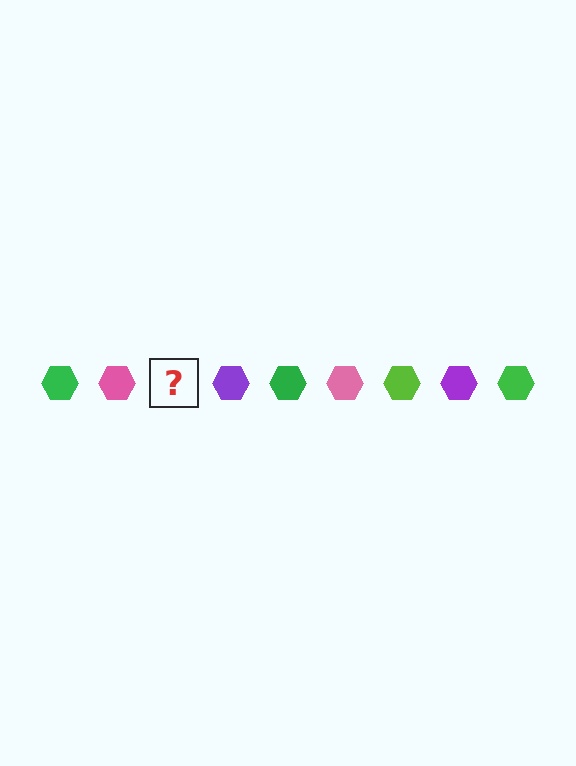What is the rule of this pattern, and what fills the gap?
The rule is that the pattern cycles through green, pink, lime, purple hexagons. The gap should be filled with a lime hexagon.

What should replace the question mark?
The question mark should be replaced with a lime hexagon.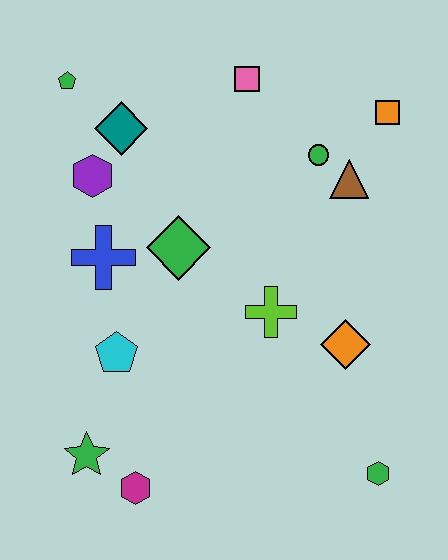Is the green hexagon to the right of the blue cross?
Yes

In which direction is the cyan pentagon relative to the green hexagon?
The cyan pentagon is to the left of the green hexagon.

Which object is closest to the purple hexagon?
The teal diamond is closest to the purple hexagon.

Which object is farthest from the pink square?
The magenta hexagon is farthest from the pink square.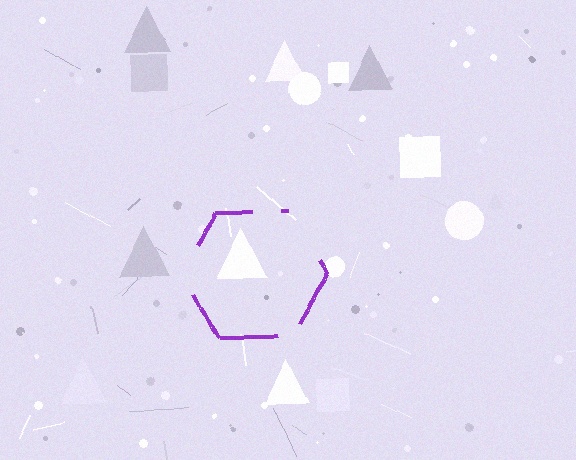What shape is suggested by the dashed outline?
The dashed outline suggests a hexagon.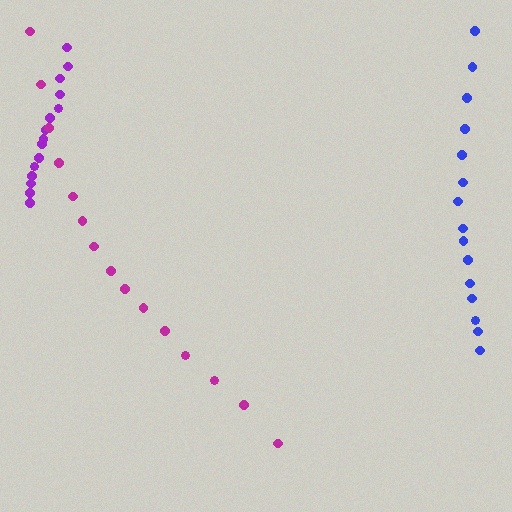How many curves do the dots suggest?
There are 3 distinct paths.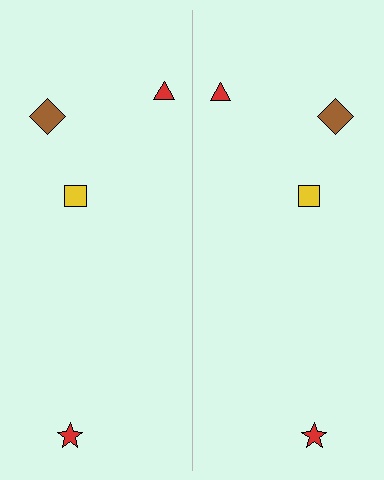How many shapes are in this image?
There are 8 shapes in this image.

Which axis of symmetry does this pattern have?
The pattern has a vertical axis of symmetry running through the center of the image.